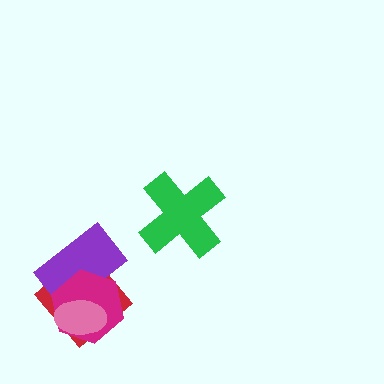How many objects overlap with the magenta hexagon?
3 objects overlap with the magenta hexagon.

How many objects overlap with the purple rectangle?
3 objects overlap with the purple rectangle.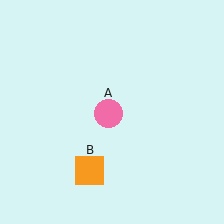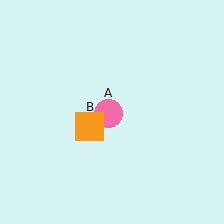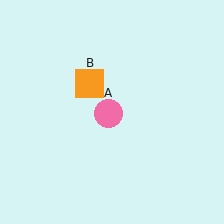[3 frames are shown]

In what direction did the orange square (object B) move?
The orange square (object B) moved up.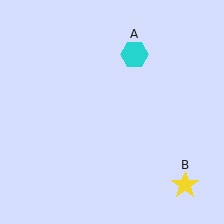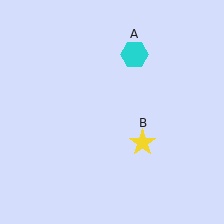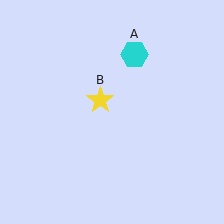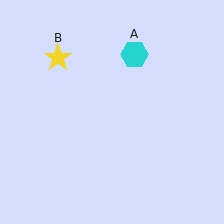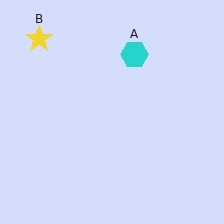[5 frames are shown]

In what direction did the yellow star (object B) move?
The yellow star (object B) moved up and to the left.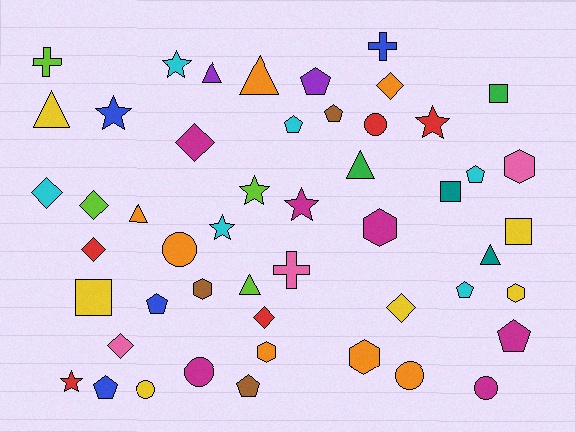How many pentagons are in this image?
There are 9 pentagons.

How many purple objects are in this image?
There are 2 purple objects.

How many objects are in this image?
There are 50 objects.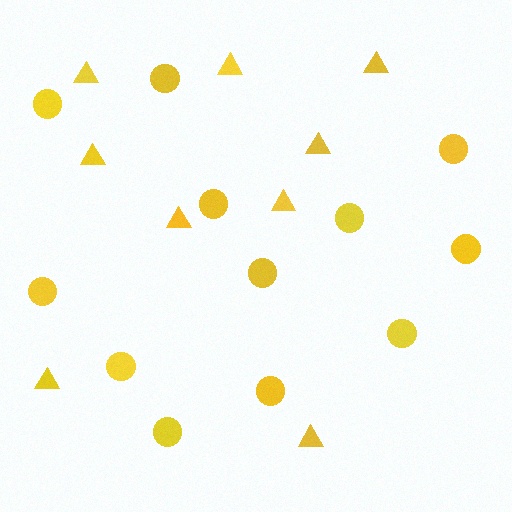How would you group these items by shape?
There are 2 groups: one group of circles (12) and one group of triangles (9).